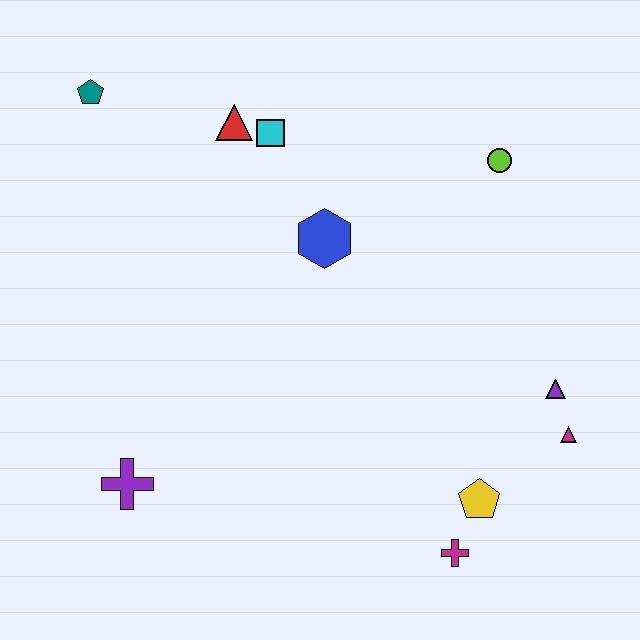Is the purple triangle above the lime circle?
No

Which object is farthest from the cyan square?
The magenta cross is farthest from the cyan square.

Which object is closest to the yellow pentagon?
The magenta cross is closest to the yellow pentagon.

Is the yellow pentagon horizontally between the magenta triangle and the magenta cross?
Yes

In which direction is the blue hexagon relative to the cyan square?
The blue hexagon is below the cyan square.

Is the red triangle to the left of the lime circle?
Yes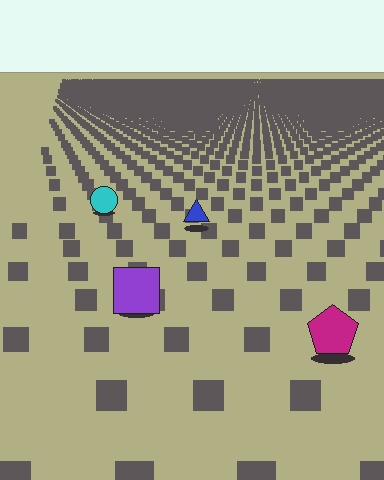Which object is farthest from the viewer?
The cyan circle is farthest from the viewer. It appears smaller and the ground texture around it is denser.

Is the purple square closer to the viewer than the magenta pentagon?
No. The magenta pentagon is closer — you can tell from the texture gradient: the ground texture is coarser near it.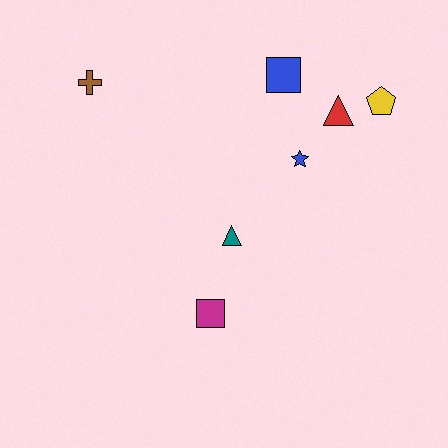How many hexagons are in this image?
There are no hexagons.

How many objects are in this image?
There are 7 objects.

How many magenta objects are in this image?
There is 1 magenta object.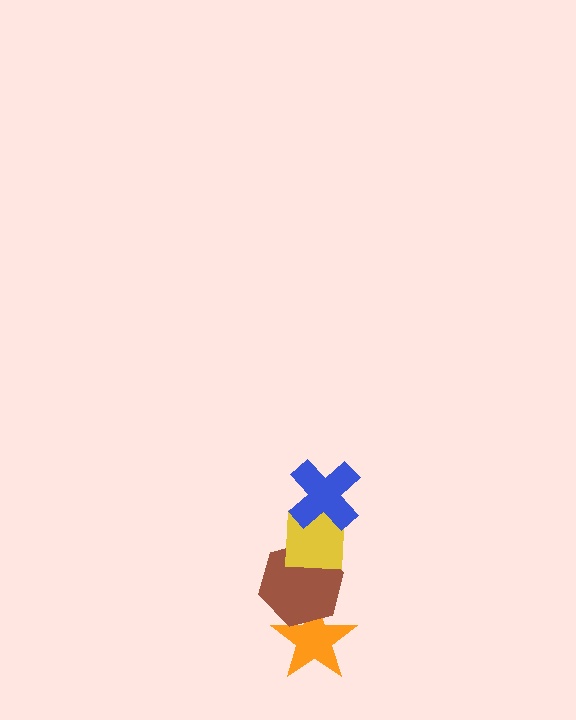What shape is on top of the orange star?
The brown hexagon is on top of the orange star.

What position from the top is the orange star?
The orange star is 4th from the top.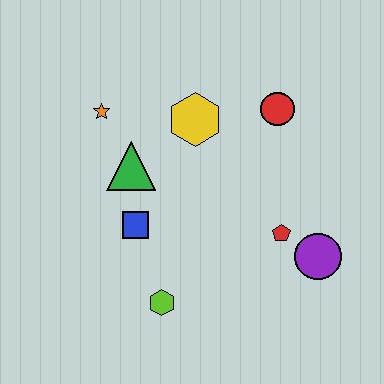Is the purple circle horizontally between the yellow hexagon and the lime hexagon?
No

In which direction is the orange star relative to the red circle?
The orange star is to the left of the red circle.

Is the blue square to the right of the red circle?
No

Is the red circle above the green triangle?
Yes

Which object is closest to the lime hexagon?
The blue square is closest to the lime hexagon.